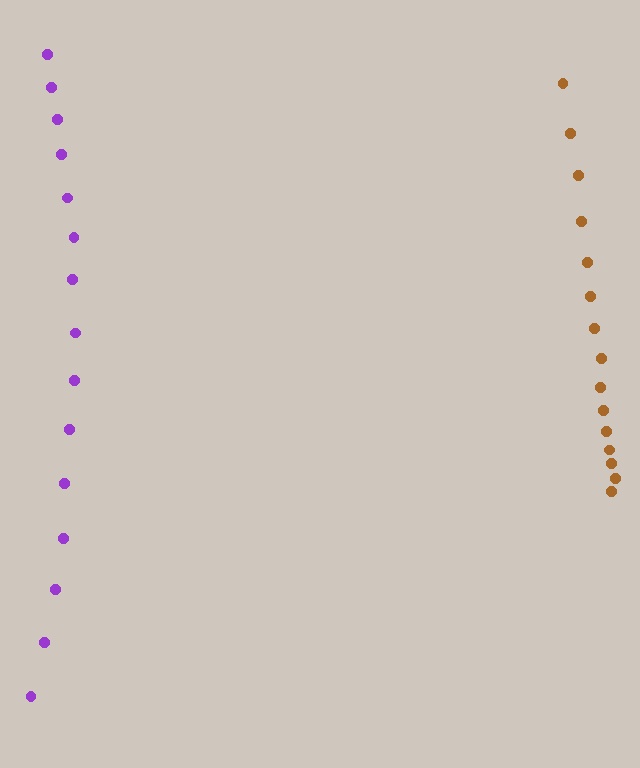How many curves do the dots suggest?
There are 2 distinct paths.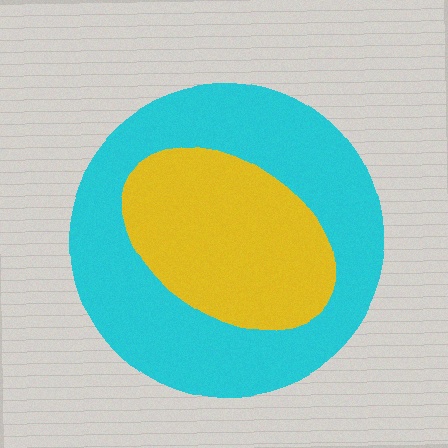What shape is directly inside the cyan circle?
The yellow ellipse.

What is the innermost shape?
The yellow ellipse.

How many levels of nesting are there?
2.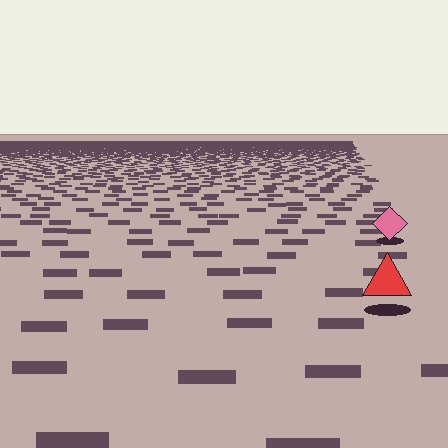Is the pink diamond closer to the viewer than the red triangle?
No. The red triangle is closer — you can tell from the texture gradient: the ground texture is coarser near it.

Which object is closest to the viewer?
The red triangle is closest. The texture marks near it are larger and more spread out.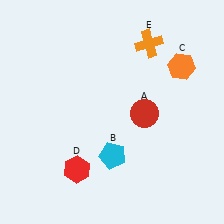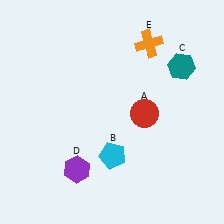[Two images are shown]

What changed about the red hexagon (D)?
In Image 1, D is red. In Image 2, it changed to purple.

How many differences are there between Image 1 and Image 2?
There are 2 differences between the two images.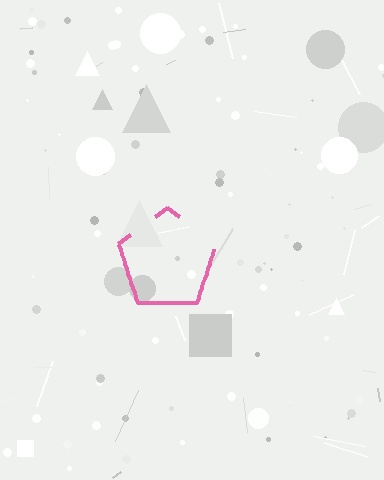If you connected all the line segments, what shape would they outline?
They would outline a pentagon.